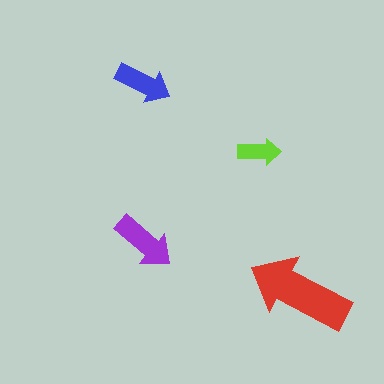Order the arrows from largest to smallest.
the red one, the purple one, the blue one, the lime one.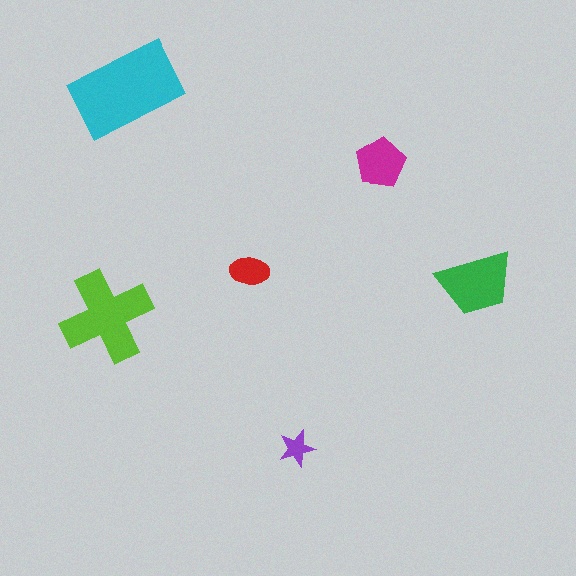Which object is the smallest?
The purple star.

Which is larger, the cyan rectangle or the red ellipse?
The cyan rectangle.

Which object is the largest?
The cyan rectangle.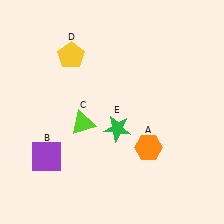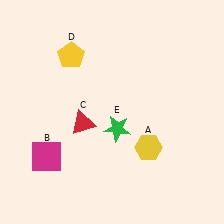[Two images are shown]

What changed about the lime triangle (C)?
In Image 1, C is lime. In Image 2, it changed to red.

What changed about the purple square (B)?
In Image 1, B is purple. In Image 2, it changed to magenta.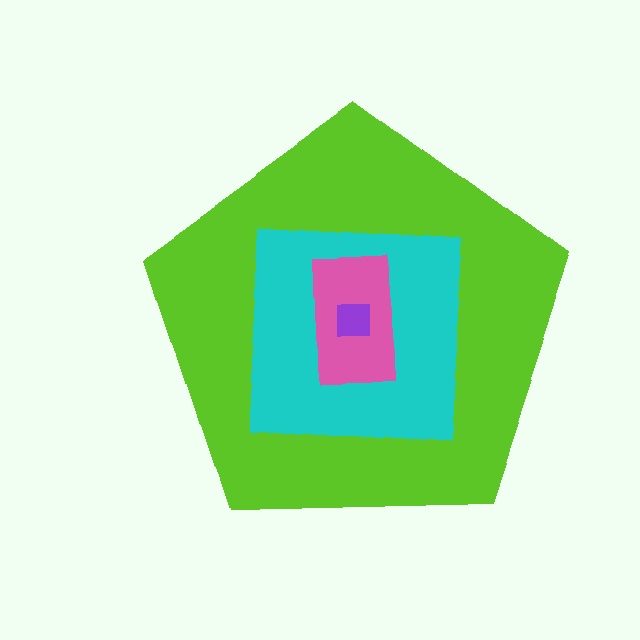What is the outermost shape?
The lime pentagon.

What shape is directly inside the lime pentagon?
The cyan square.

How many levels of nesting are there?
4.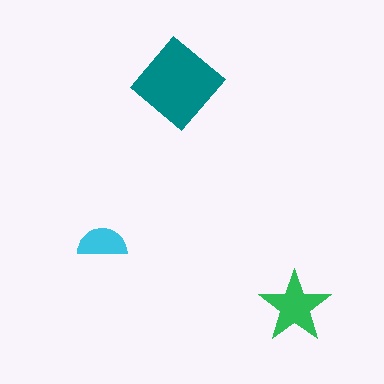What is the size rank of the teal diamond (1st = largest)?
1st.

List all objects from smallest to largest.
The cyan semicircle, the green star, the teal diamond.